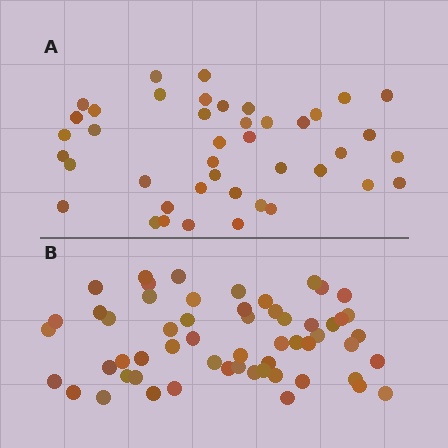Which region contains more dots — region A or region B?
Region B (the bottom region) has more dots.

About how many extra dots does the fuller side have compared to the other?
Region B has approximately 15 more dots than region A.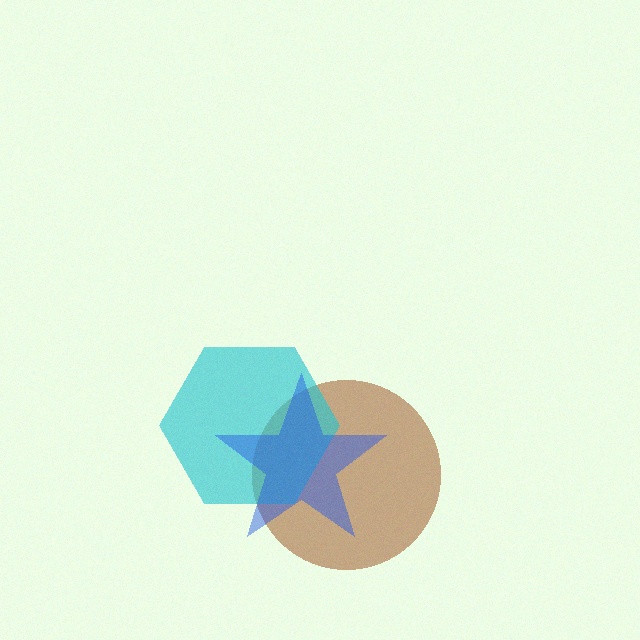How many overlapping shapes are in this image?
There are 3 overlapping shapes in the image.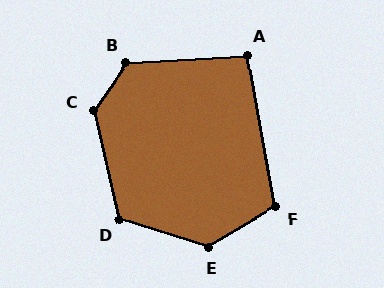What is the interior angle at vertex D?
Approximately 121 degrees (obtuse).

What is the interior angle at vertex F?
Approximately 111 degrees (obtuse).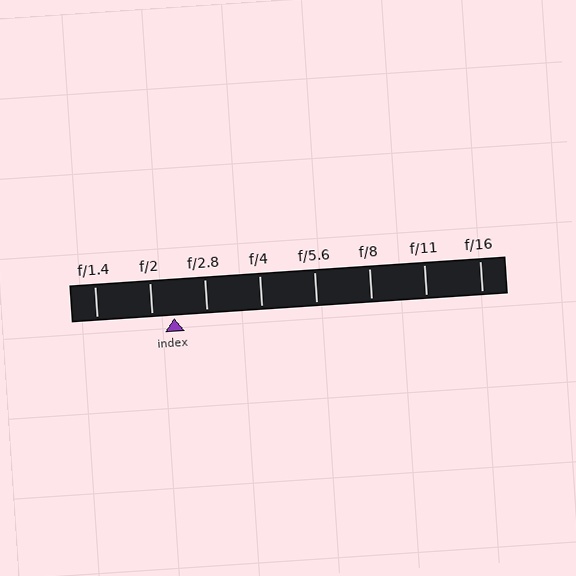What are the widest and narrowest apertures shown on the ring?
The widest aperture shown is f/1.4 and the narrowest is f/16.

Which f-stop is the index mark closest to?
The index mark is closest to f/2.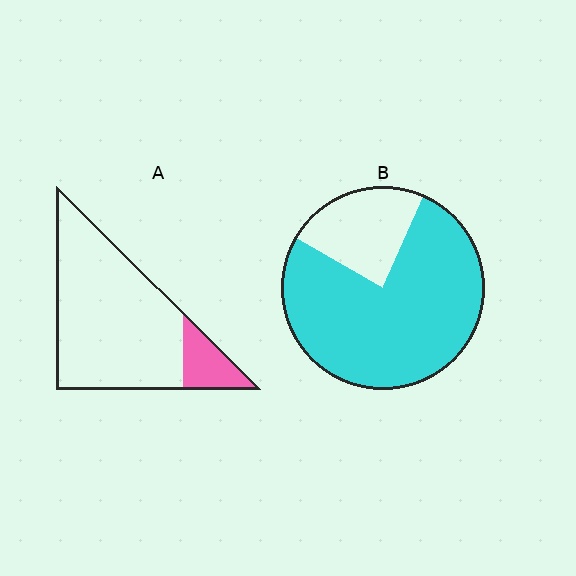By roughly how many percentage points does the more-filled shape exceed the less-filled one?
By roughly 60 percentage points (B over A).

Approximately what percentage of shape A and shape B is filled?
A is approximately 15% and B is approximately 75%.